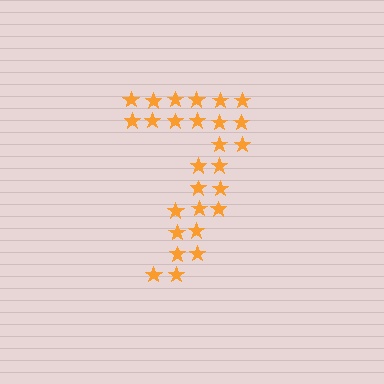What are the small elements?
The small elements are stars.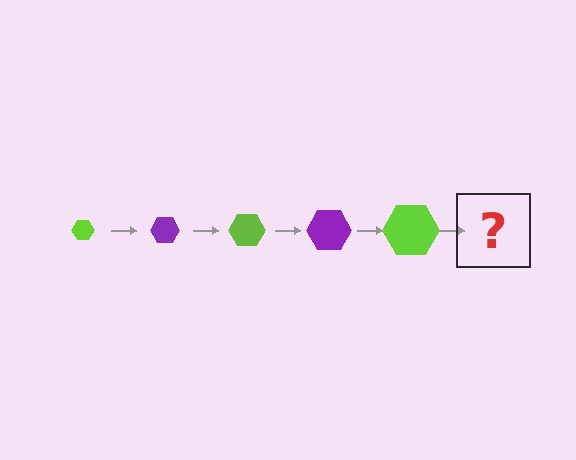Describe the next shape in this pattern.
It should be a purple hexagon, larger than the previous one.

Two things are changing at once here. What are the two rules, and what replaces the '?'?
The two rules are that the hexagon grows larger each step and the color cycles through lime and purple. The '?' should be a purple hexagon, larger than the previous one.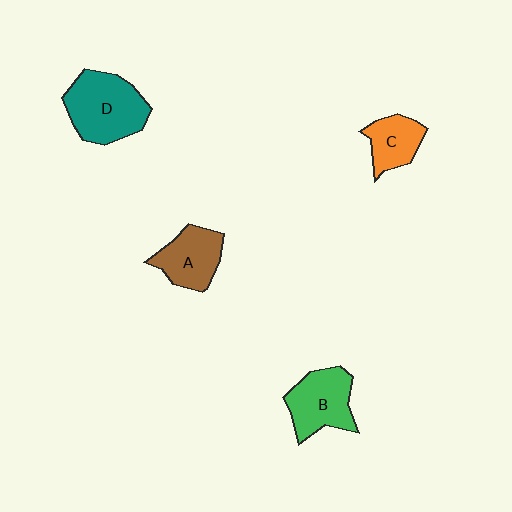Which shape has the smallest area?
Shape C (orange).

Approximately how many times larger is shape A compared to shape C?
Approximately 1.3 times.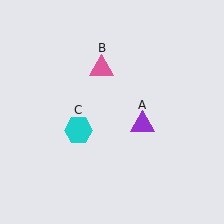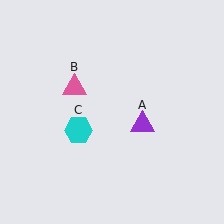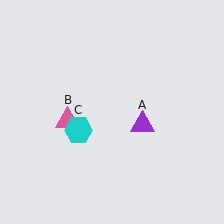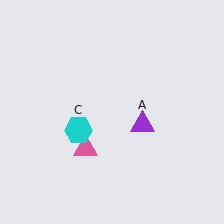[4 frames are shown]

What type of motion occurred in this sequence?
The pink triangle (object B) rotated counterclockwise around the center of the scene.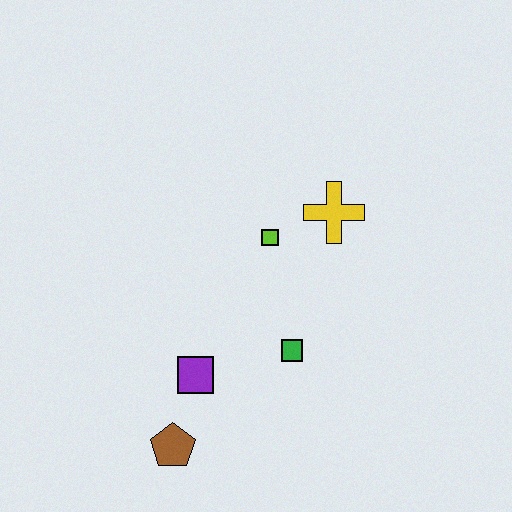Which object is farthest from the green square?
The brown pentagon is farthest from the green square.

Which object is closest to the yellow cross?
The lime square is closest to the yellow cross.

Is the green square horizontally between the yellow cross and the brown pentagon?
Yes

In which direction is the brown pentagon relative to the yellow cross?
The brown pentagon is below the yellow cross.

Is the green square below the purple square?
No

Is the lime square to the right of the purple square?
Yes